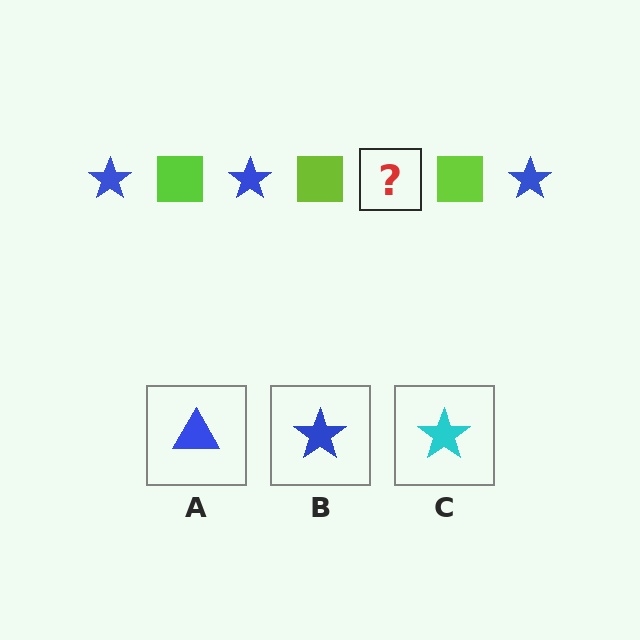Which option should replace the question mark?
Option B.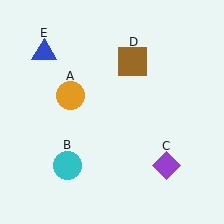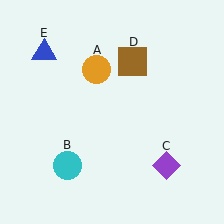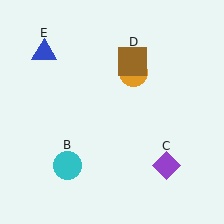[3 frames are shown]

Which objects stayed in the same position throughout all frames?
Cyan circle (object B) and purple diamond (object C) and brown square (object D) and blue triangle (object E) remained stationary.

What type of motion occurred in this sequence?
The orange circle (object A) rotated clockwise around the center of the scene.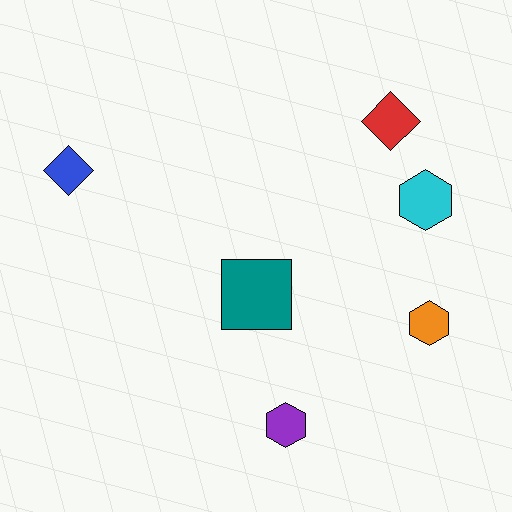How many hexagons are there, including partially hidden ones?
There are 3 hexagons.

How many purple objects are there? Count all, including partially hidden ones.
There is 1 purple object.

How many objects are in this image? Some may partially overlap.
There are 6 objects.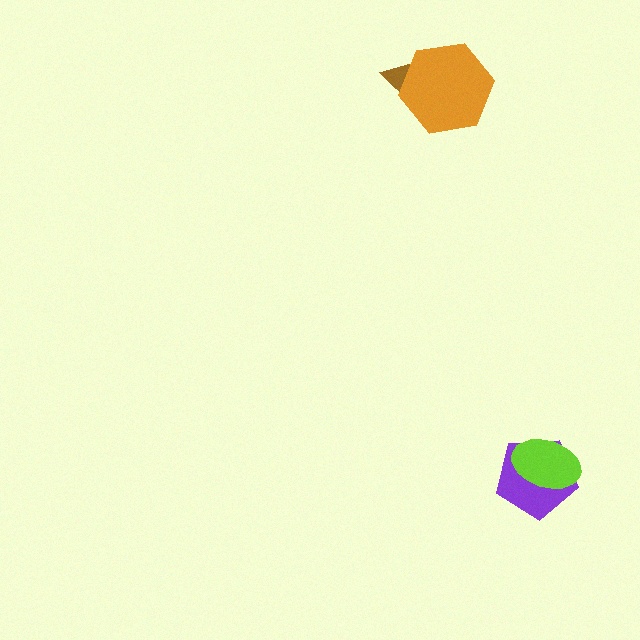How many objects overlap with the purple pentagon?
1 object overlaps with the purple pentagon.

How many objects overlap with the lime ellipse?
1 object overlaps with the lime ellipse.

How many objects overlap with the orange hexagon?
1 object overlaps with the orange hexagon.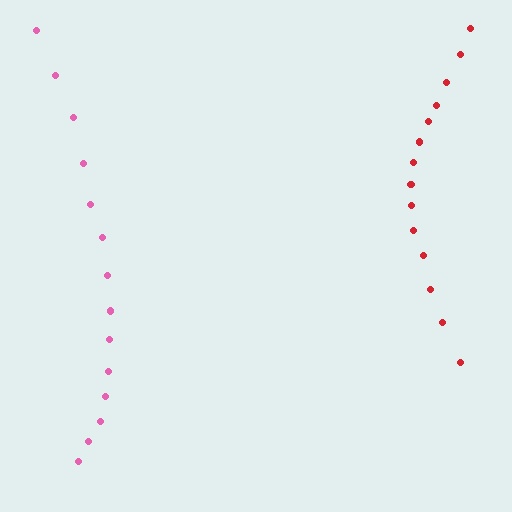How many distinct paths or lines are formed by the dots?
There are 2 distinct paths.